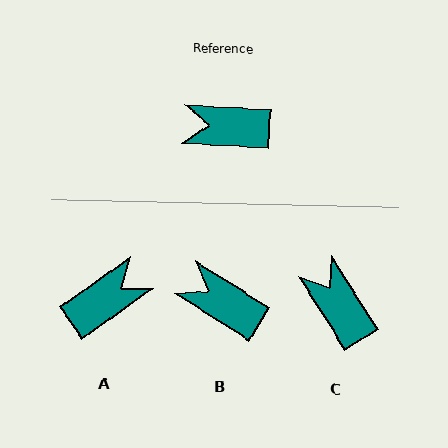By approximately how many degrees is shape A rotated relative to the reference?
Approximately 142 degrees clockwise.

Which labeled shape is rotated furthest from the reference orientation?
A, about 142 degrees away.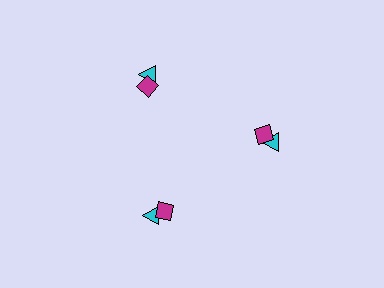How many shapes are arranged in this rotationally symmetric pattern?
There are 6 shapes, arranged in 3 groups of 2.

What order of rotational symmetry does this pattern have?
This pattern has 3-fold rotational symmetry.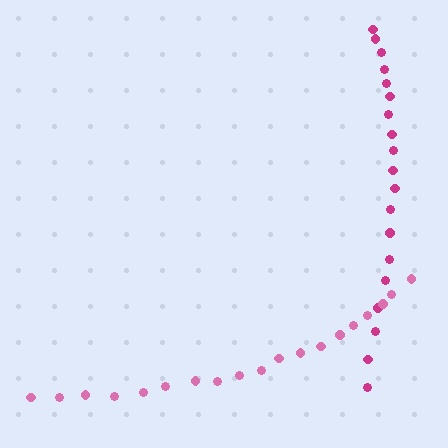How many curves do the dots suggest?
There are 2 distinct paths.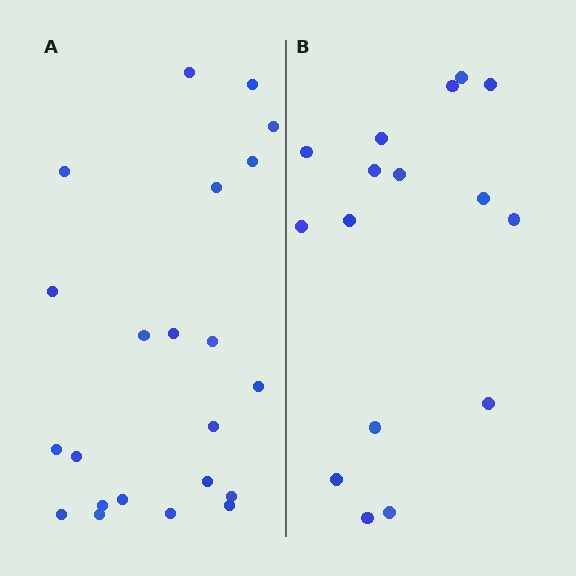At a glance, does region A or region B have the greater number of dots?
Region A (the left region) has more dots.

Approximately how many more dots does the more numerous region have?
Region A has about 6 more dots than region B.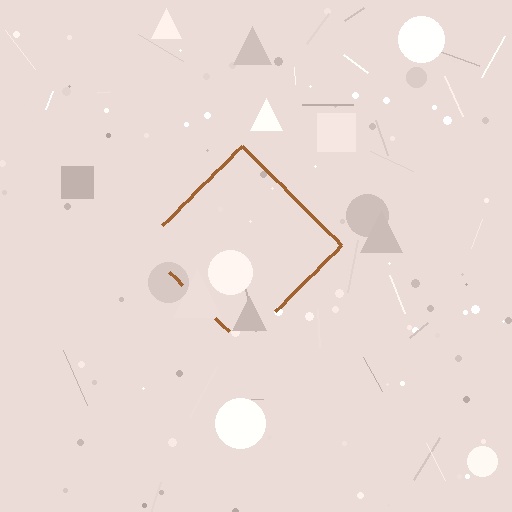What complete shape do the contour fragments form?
The contour fragments form a diamond.